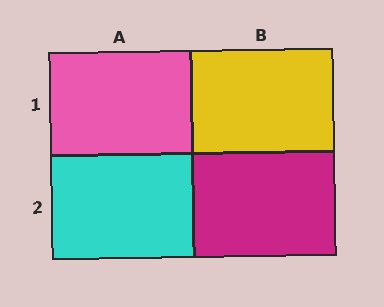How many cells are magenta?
1 cell is magenta.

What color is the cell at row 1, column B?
Yellow.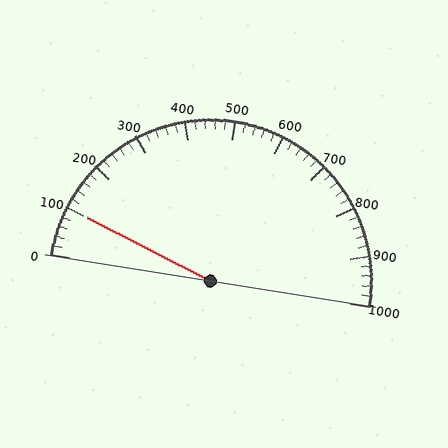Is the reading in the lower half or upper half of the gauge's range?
The reading is in the lower half of the range (0 to 1000).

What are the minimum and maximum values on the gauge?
The gauge ranges from 0 to 1000.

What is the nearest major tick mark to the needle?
The nearest major tick mark is 100.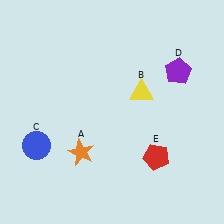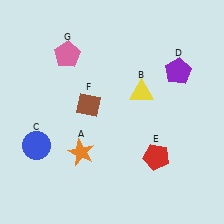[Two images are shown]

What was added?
A brown diamond (F), a pink pentagon (G) were added in Image 2.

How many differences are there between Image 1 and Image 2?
There are 2 differences between the two images.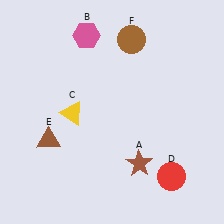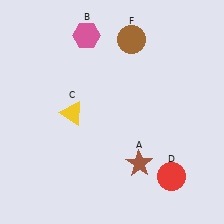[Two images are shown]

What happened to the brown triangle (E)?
The brown triangle (E) was removed in Image 2. It was in the bottom-left area of Image 1.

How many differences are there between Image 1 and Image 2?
There is 1 difference between the two images.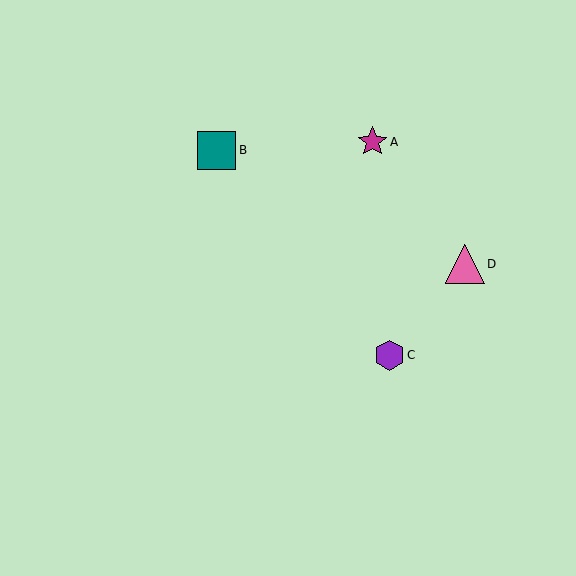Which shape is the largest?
The pink triangle (labeled D) is the largest.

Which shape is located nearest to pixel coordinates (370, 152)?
The magenta star (labeled A) at (373, 142) is nearest to that location.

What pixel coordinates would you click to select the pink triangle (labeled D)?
Click at (465, 264) to select the pink triangle D.